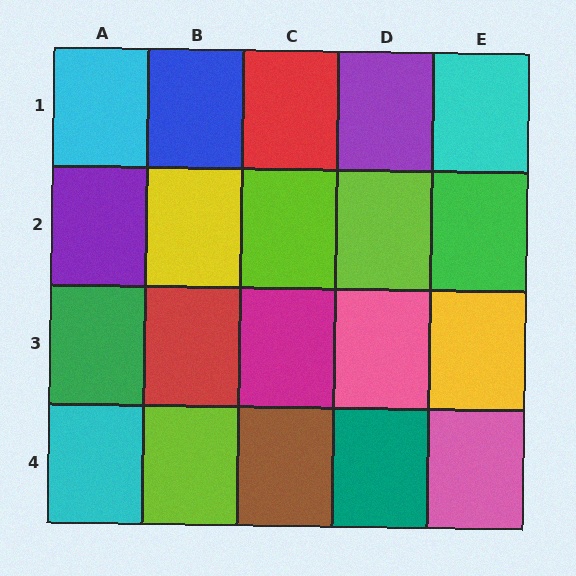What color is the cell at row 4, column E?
Pink.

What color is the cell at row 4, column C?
Brown.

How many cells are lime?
3 cells are lime.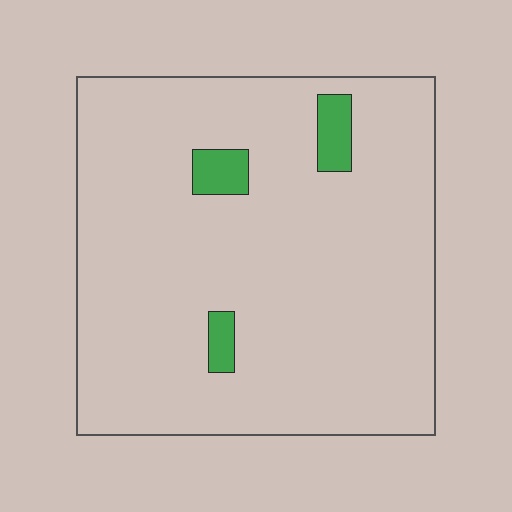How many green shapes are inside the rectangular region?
3.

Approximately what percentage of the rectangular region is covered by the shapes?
Approximately 5%.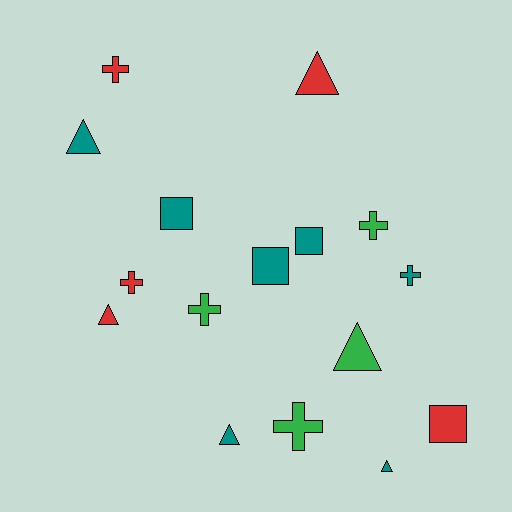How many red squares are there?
There is 1 red square.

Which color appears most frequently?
Teal, with 7 objects.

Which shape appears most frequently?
Triangle, with 6 objects.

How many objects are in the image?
There are 16 objects.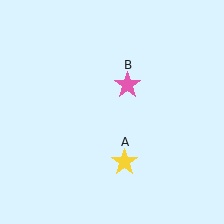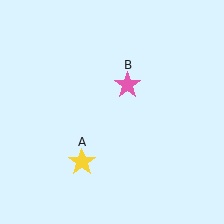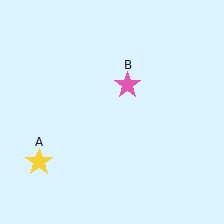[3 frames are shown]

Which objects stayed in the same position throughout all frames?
Pink star (object B) remained stationary.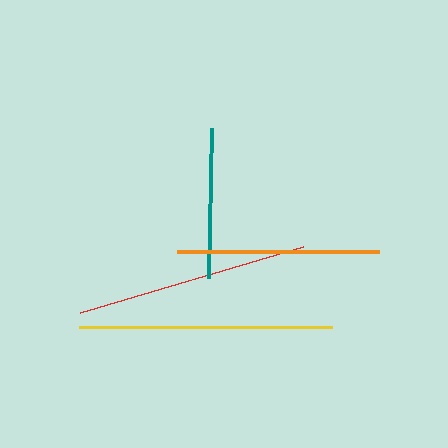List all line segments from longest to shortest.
From longest to shortest: yellow, red, orange, teal.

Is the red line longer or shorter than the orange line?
The red line is longer than the orange line.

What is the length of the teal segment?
The teal segment is approximately 150 pixels long.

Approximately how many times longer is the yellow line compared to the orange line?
The yellow line is approximately 1.3 times the length of the orange line.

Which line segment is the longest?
The yellow line is the longest at approximately 253 pixels.